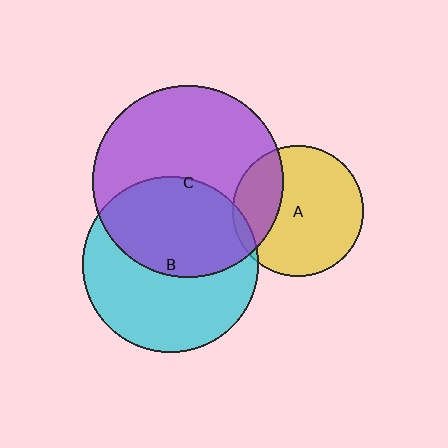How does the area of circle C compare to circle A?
Approximately 2.1 times.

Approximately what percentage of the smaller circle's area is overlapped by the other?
Approximately 25%.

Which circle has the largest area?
Circle C (purple).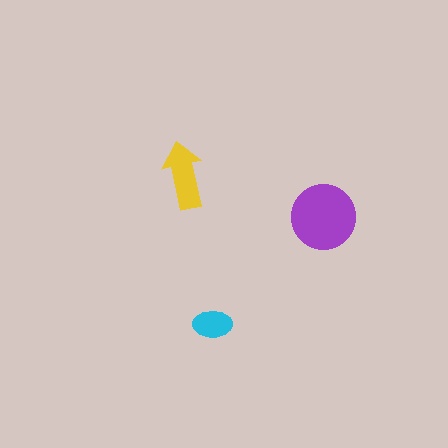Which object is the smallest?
The cyan ellipse.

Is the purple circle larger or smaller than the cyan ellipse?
Larger.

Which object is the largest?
The purple circle.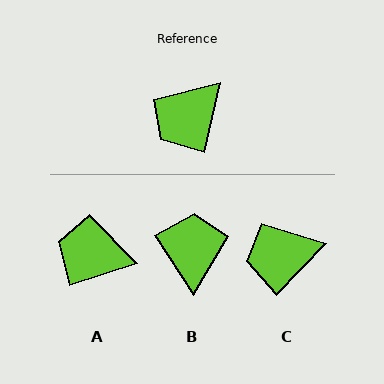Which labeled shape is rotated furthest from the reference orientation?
B, about 135 degrees away.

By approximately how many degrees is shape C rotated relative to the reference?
Approximately 32 degrees clockwise.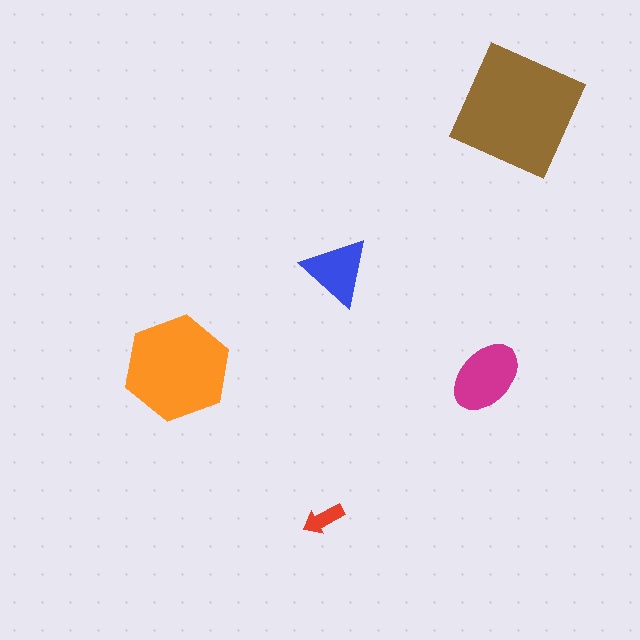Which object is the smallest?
The red arrow.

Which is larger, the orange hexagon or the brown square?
The brown square.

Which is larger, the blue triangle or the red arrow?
The blue triangle.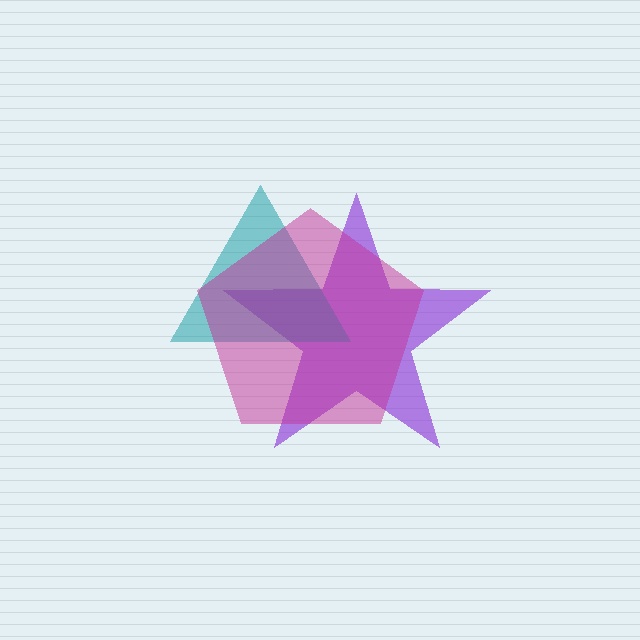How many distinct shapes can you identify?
There are 3 distinct shapes: a purple star, a teal triangle, a magenta pentagon.